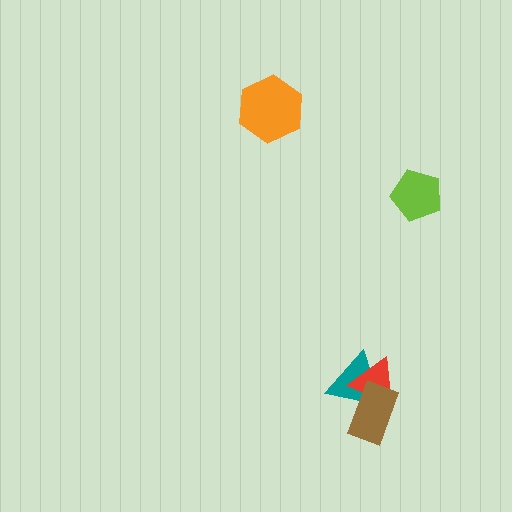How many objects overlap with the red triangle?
2 objects overlap with the red triangle.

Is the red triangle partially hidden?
Yes, it is partially covered by another shape.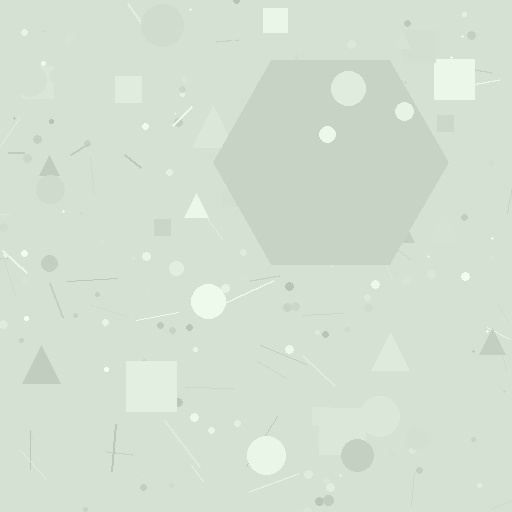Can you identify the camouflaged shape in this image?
The camouflaged shape is a hexagon.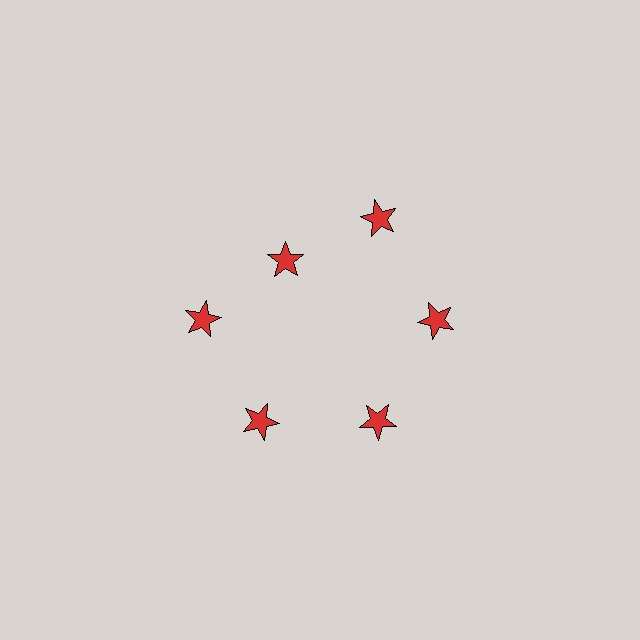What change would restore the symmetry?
The symmetry would be restored by moving it outward, back onto the ring so that all 6 stars sit at equal angles and equal distance from the center.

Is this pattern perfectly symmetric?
No. The 6 red stars are arranged in a ring, but one element near the 11 o'clock position is pulled inward toward the center, breaking the 6-fold rotational symmetry.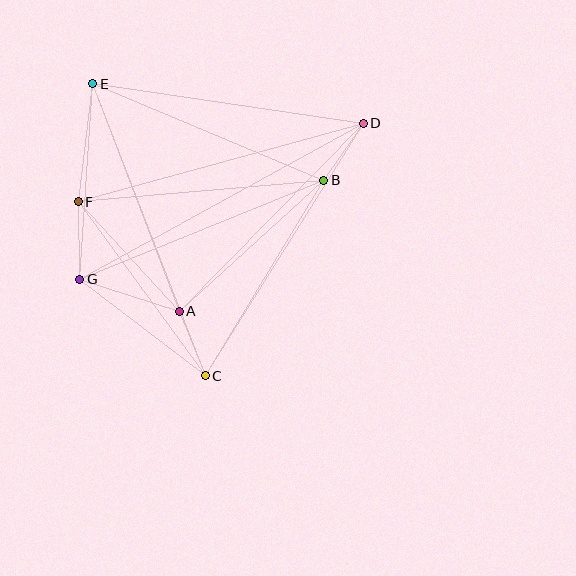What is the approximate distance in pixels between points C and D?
The distance between C and D is approximately 298 pixels.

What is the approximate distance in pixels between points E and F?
The distance between E and F is approximately 119 pixels.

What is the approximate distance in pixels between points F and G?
The distance between F and G is approximately 78 pixels.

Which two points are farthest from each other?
Points D and G are farthest from each other.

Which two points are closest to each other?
Points A and C are closest to each other.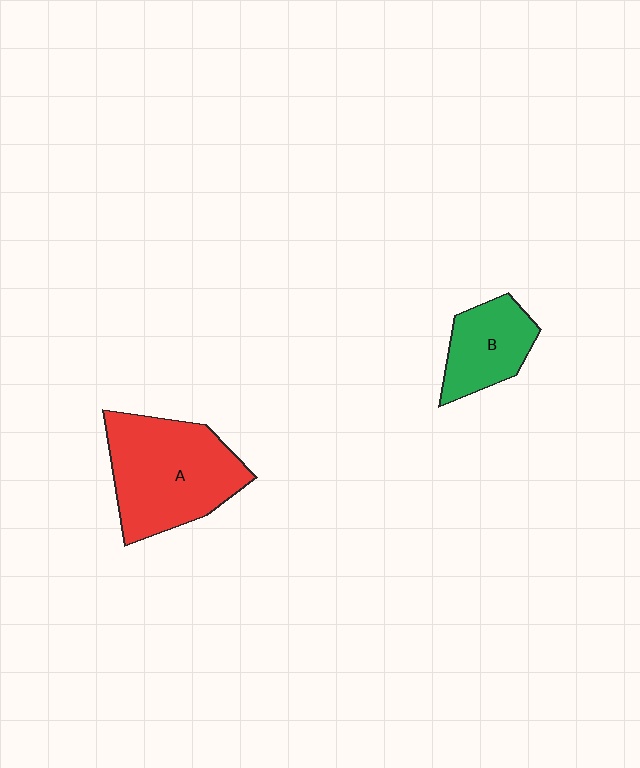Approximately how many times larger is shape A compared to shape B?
Approximately 1.9 times.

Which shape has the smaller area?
Shape B (green).